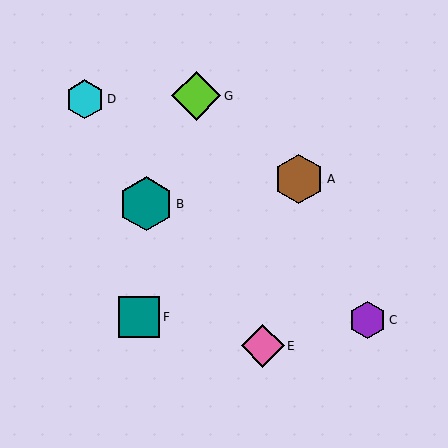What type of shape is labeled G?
Shape G is a lime diamond.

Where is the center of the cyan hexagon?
The center of the cyan hexagon is at (85, 99).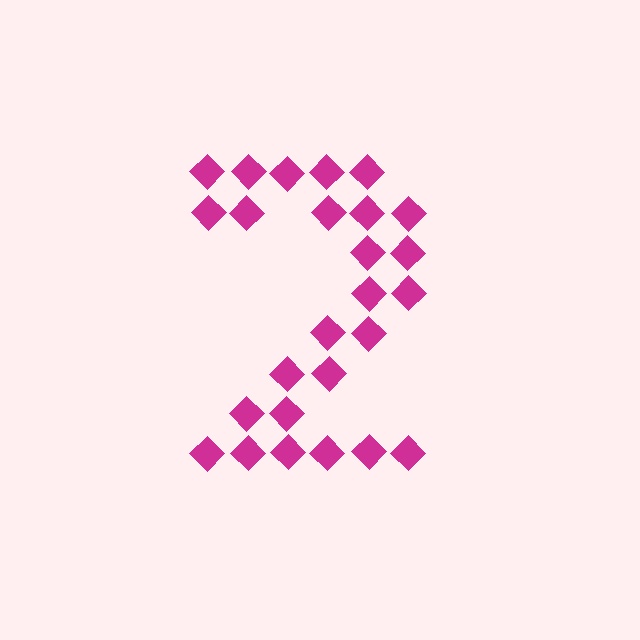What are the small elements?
The small elements are diamonds.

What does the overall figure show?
The overall figure shows the digit 2.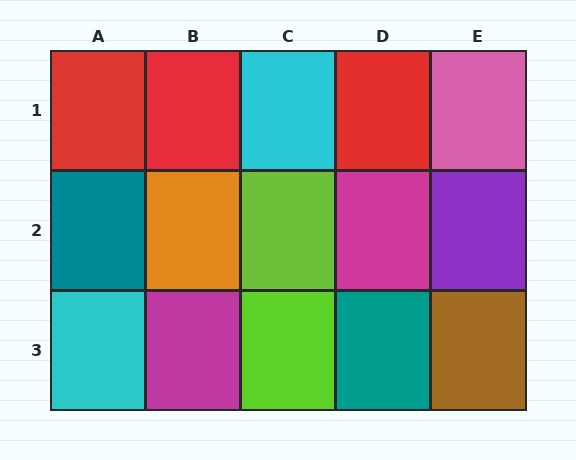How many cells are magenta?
2 cells are magenta.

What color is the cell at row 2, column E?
Purple.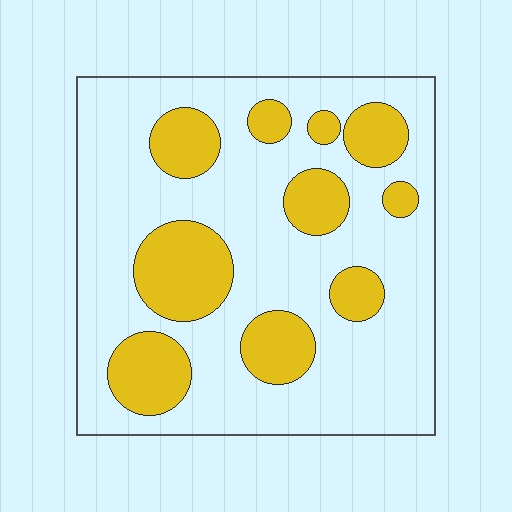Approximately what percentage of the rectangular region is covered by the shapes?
Approximately 25%.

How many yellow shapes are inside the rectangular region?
10.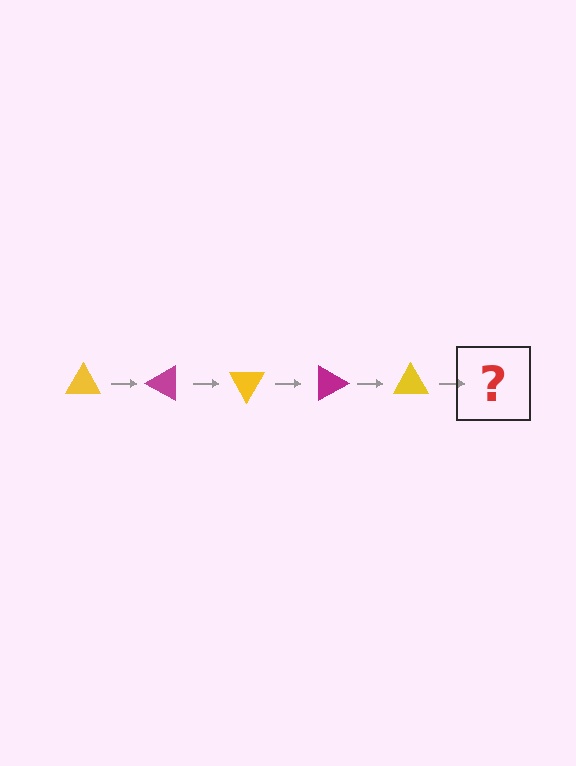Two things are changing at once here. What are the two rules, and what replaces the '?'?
The two rules are that it rotates 30 degrees each step and the color cycles through yellow and magenta. The '?' should be a magenta triangle, rotated 150 degrees from the start.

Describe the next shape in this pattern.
It should be a magenta triangle, rotated 150 degrees from the start.